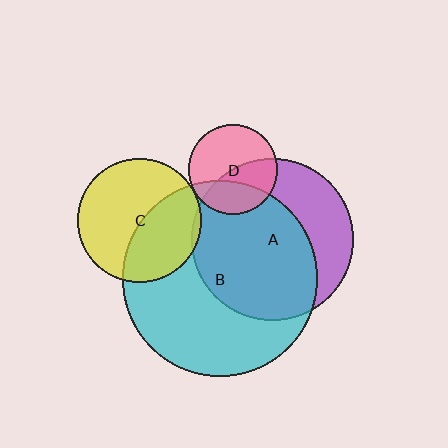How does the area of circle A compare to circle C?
Approximately 1.7 times.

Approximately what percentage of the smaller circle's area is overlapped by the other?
Approximately 65%.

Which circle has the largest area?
Circle B (cyan).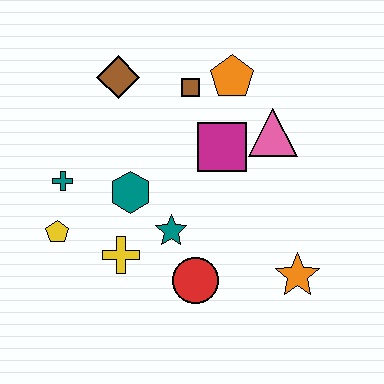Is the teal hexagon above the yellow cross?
Yes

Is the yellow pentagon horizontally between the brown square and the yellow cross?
No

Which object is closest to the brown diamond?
The brown square is closest to the brown diamond.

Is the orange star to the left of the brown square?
No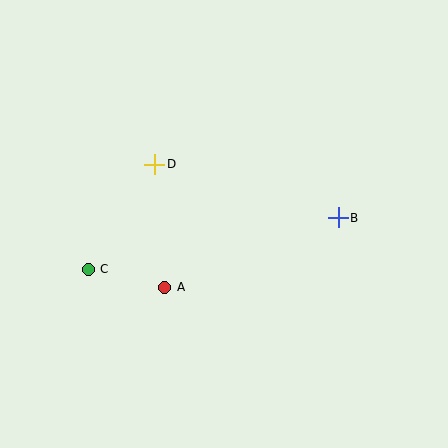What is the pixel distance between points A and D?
The distance between A and D is 124 pixels.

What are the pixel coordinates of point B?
Point B is at (338, 218).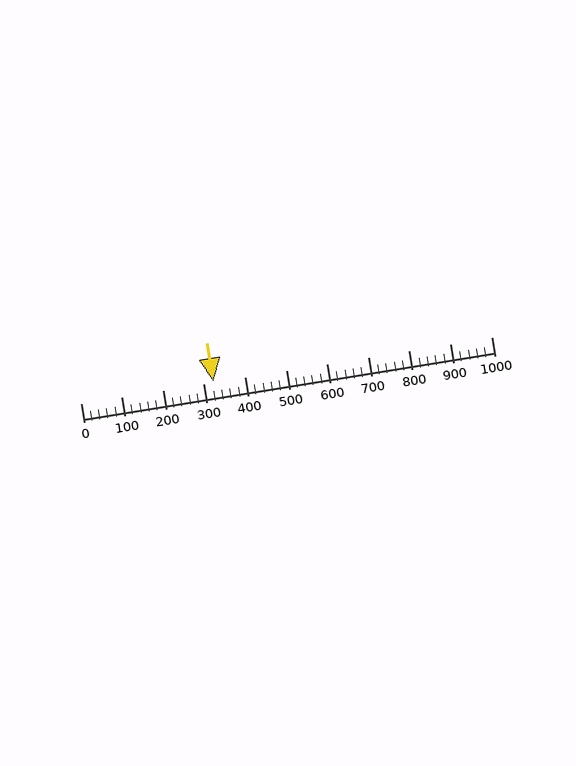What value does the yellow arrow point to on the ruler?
The yellow arrow points to approximately 324.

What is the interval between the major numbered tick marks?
The major tick marks are spaced 100 units apart.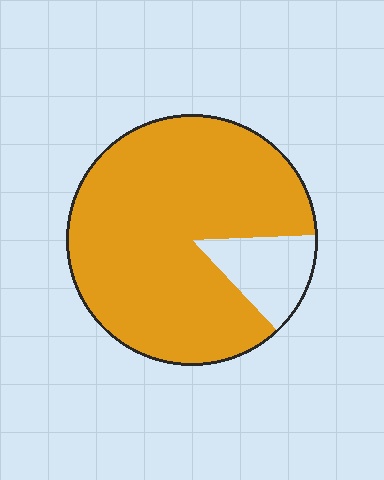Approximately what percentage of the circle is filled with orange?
Approximately 85%.